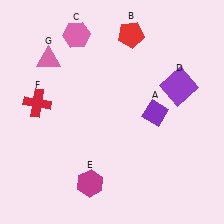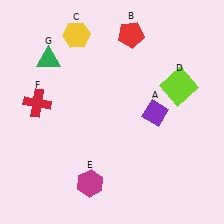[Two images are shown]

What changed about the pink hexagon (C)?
In Image 1, C is pink. In Image 2, it changed to yellow.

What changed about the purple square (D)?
In Image 1, D is purple. In Image 2, it changed to lime.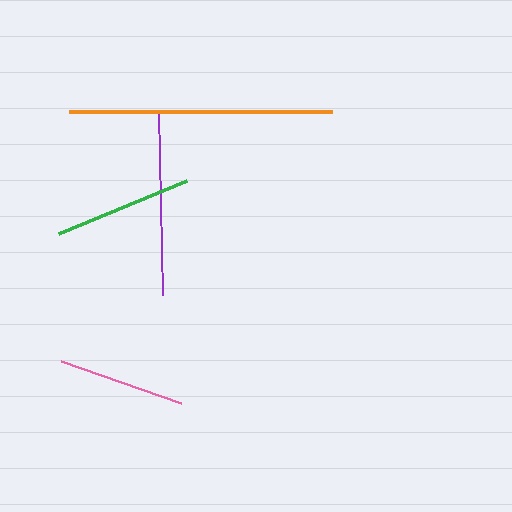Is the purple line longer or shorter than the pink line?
The purple line is longer than the pink line.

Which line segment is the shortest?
The pink line is the shortest at approximately 128 pixels.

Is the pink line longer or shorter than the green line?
The green line is longer than the pink line.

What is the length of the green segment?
The green segment is approximately 138 pixels long.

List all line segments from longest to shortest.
From longest to shortest: orange, purple, green, pink.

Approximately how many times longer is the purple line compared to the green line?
The purple line is approximately 1.3 times the length of the green line.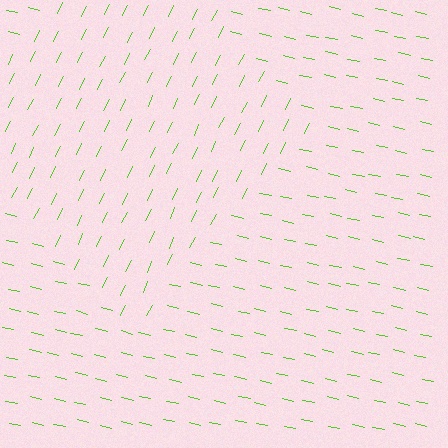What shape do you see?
I see a diamond.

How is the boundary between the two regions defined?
The boundary is defined purely by a change in line orientation (approximately 77 degrees difference). All lines are the same color and thickness.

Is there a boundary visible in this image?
Yes, there is a texture boundary formed by a change in line orientation.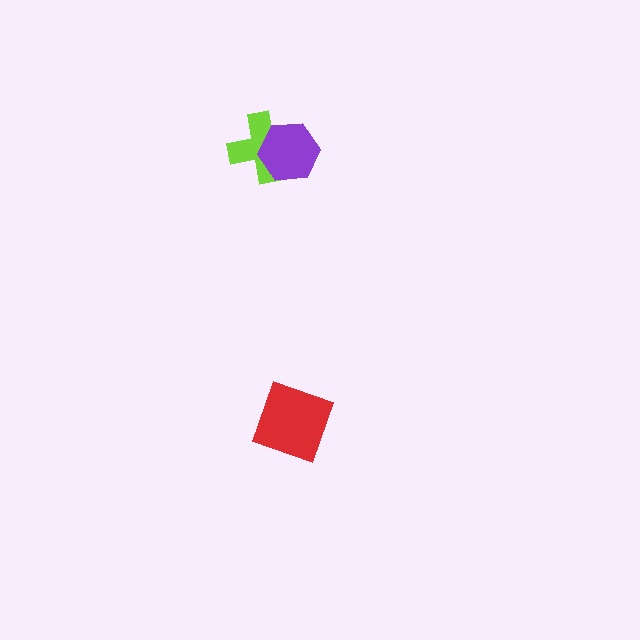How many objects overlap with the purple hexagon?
1 object overlaps with the purple hexagon.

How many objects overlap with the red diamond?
0 objects overlap with the red diamond.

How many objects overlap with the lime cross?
1 object overlaps with the lime cross.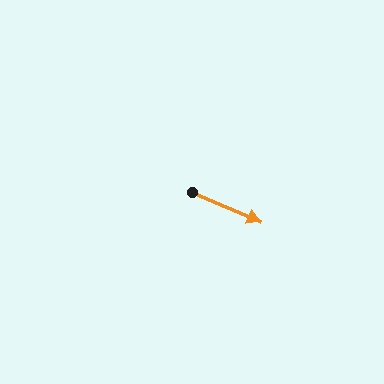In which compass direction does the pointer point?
Southeast.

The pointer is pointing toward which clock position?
Roughly 4 o'clock.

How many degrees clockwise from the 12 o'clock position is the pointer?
Approximately 113 degrees.